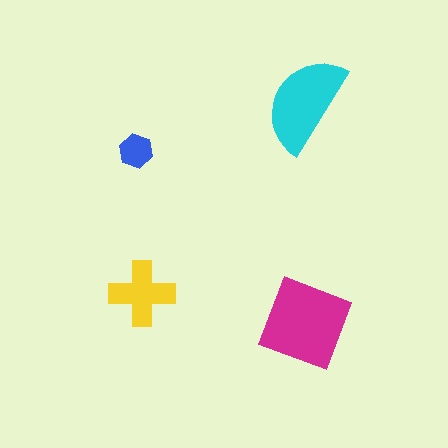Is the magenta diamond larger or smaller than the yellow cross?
Larger.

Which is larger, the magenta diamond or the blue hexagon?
The magenta diamond.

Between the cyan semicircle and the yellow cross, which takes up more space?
The cyan semicircle.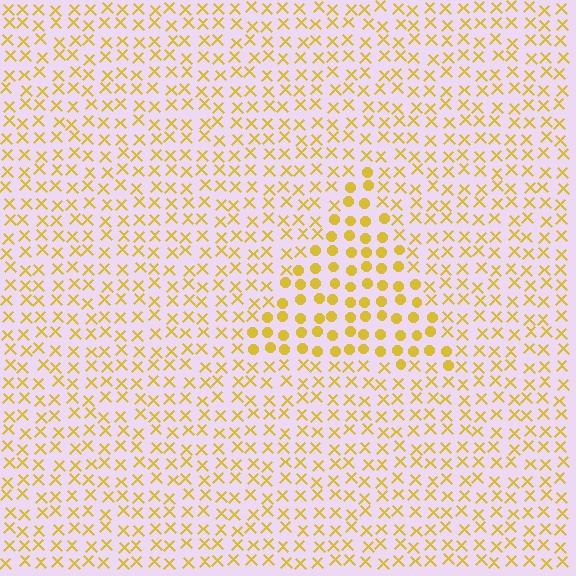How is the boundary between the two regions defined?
The boundary is defined by a change in element shape: circles inside vs. X marks outside. All elements share the same color and spacing.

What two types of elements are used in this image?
The image uses circles inside the triangle region and X marks outside it.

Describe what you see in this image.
The image is filled with small yellow elements arranged in a uniform grid. A triangle-shaped region contains circles, while the surrounding area contains X marks. The boundary is defined purely by the change in element shape.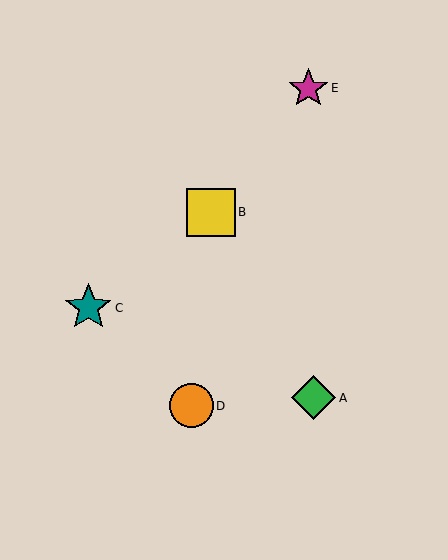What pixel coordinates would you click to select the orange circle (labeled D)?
Click at (191, 406) to select the orange circle D.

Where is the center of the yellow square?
The center of the yellow square is at (211, 212).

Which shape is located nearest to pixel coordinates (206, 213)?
The yellow square (labeled B) at (211, 212) is nearest to that location.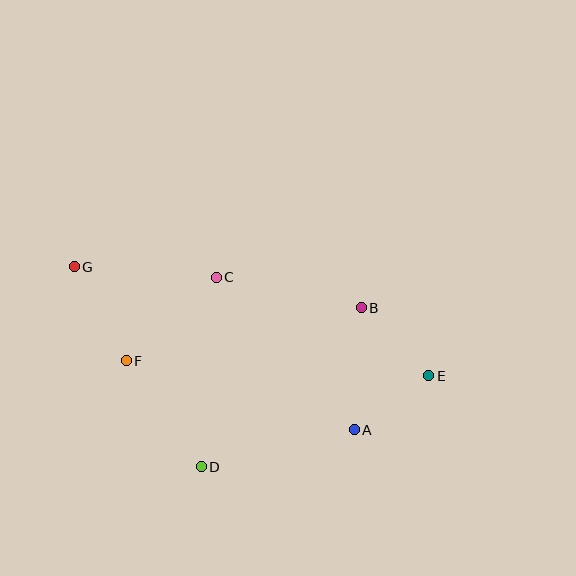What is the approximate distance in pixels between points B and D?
The distance between B and D is approximately 226 pixels.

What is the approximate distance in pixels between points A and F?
The distance between A and F is approximately 238 pixels.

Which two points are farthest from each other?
Points E and G are farthest from each other.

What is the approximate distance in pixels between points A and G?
The distance between A and G is approximately 324 pixels.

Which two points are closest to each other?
Points A and E are closest to each other.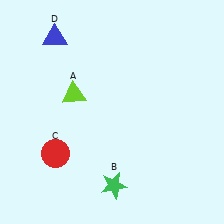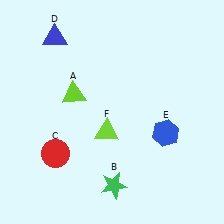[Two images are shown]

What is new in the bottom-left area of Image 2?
A lime triangle (F) was added in the bottom-left area of Image 2.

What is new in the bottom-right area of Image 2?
A blue hexagon (E) was added in the bottom-right area of Image 2.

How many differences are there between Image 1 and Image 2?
There are 2 differences between the two images.